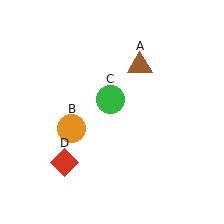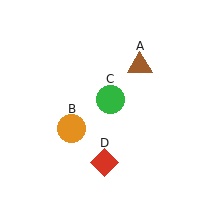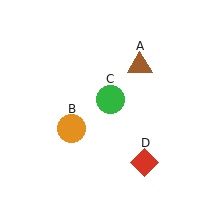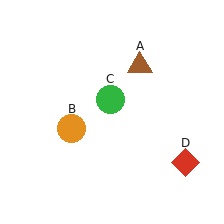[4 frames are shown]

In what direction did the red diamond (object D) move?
The red diamond (object D) moved right.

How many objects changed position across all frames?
1 object changed position: red diamond (object D).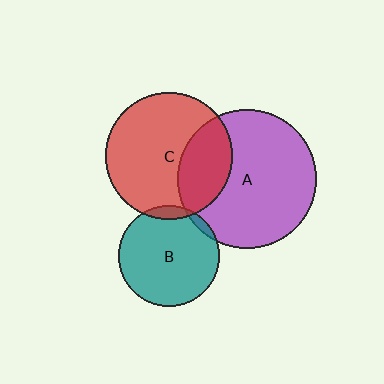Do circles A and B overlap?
Yes.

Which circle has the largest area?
Circle A (purple).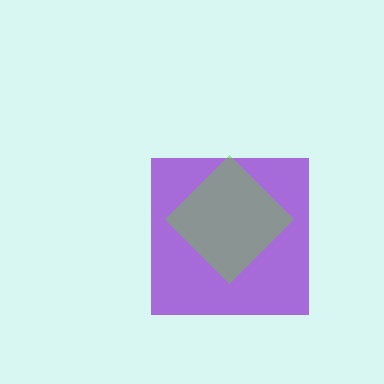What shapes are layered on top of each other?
The layered shapes are: a purple square, a lime diamond.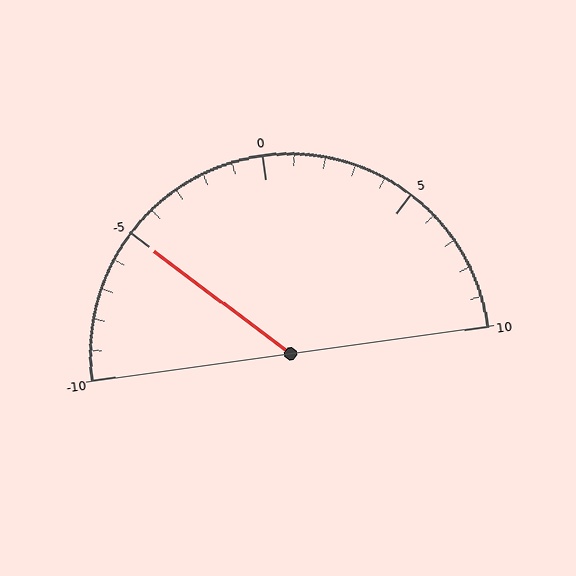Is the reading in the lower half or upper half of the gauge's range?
The reading is in the lower half of the range (-10 to 10).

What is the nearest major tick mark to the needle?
The nearest major tick mark is -5.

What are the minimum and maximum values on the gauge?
The gauge ranges from -10 to 10.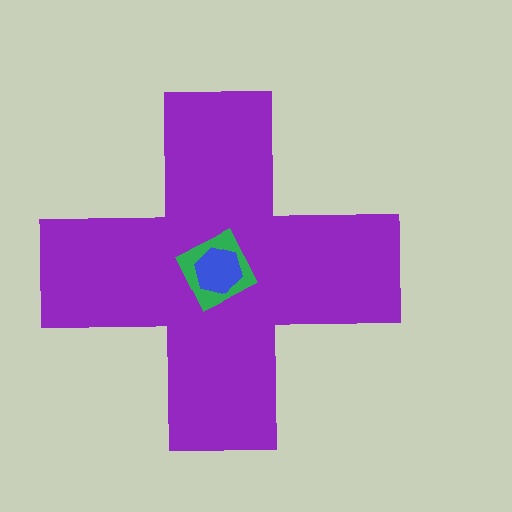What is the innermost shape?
The blue hexagon.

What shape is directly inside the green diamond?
The blue hexagon.